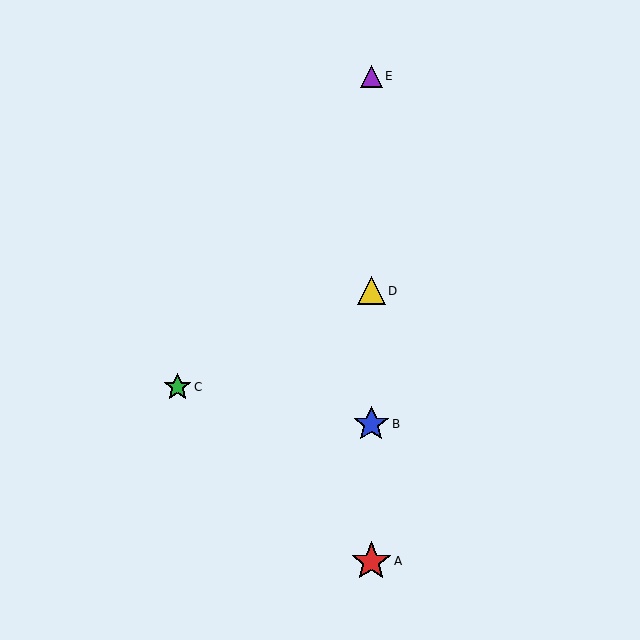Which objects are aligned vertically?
Objects A, B, D, E are aligned vertically.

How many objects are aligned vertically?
4 objects (A, B, D, E) are aligned vertically.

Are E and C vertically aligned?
No, E is at x≈371 and C is at x≈177.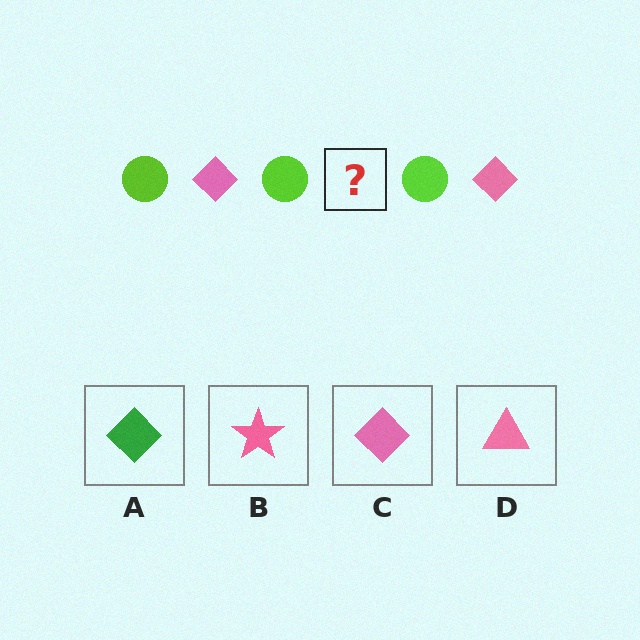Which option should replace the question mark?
Option C.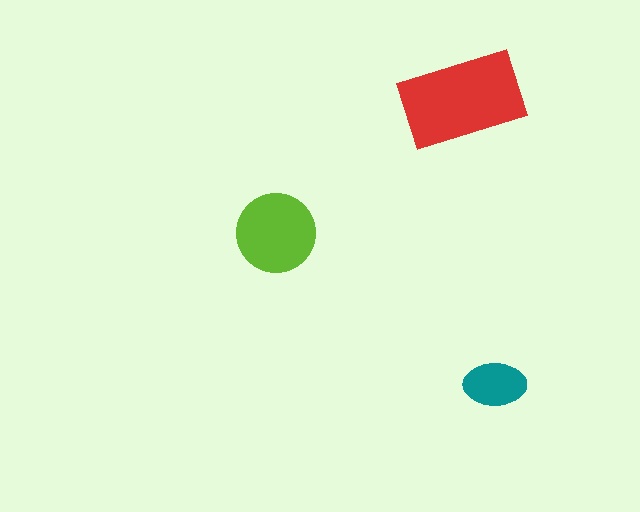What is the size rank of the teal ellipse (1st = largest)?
3rd.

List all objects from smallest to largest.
The teal ellipse, the lime circle, the red rectangle.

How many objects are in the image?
There are 3 objects in the image.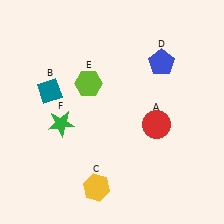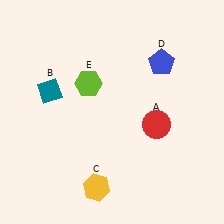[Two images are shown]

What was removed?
The green star (F) was removed in Image 2.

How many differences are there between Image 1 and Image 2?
There is 1 difference between the two images.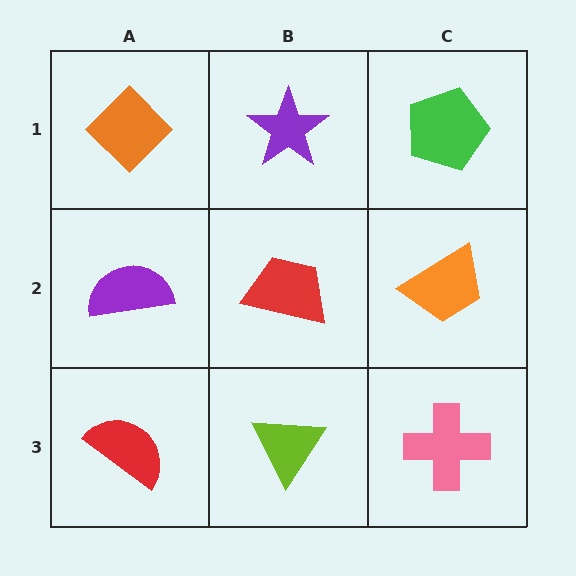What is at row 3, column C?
A pink cross.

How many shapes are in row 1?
3 shapes.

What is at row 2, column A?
A purple semicircle.